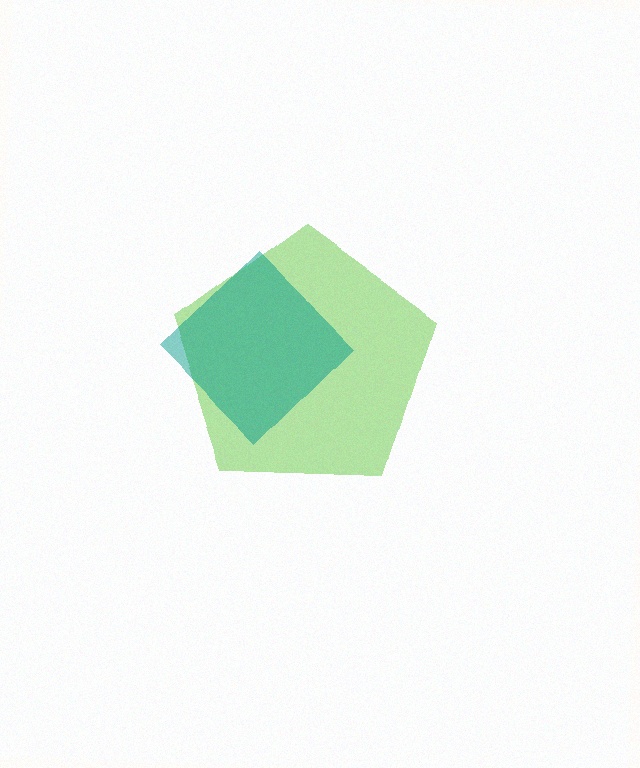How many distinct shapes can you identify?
There are 2 distinct shapes: a lime pentagon, a teal diamond.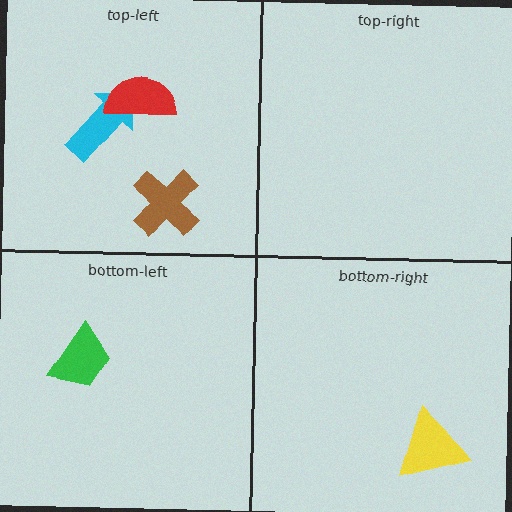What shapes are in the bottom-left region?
The green trapezoid.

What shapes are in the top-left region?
The cyan arrow, the brown cross, the red semicircle.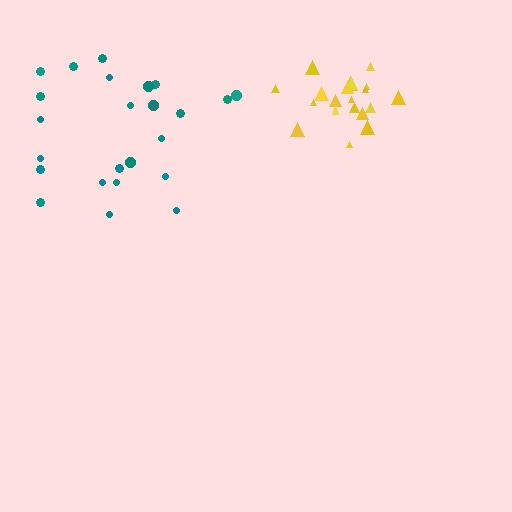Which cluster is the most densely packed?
Yellow.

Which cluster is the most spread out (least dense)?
Teal.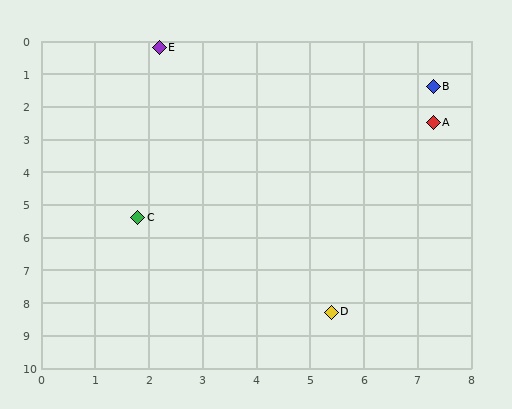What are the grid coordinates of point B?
Point B is at approximately (7.3, 1.4).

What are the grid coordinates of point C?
Point C is at approximately (1.8, 5.4).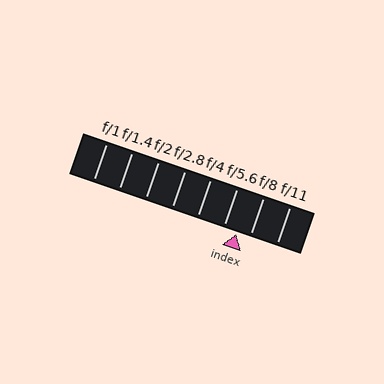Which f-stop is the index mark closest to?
The index mark is closest to f/8.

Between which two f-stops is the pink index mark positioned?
The index mark is between f/5.6 and f/8.